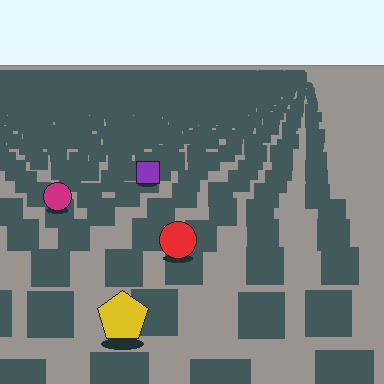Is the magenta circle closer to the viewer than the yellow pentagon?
No. The yellow pentagon is closer — you can tell from the texture gradient: the ground texture is coarser near it.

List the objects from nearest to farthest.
From nearest to farthest: the yellow pentagon, the red circle, the magenta circle, the purple square.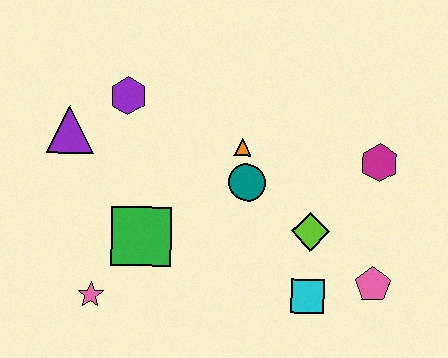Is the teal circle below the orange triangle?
Yes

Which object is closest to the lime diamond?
The cyan square is closest to the lime diamond.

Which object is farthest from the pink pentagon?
The purple triangle is farthest from the pink pentagon.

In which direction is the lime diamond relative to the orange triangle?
The lime diamond is below the orange triangle.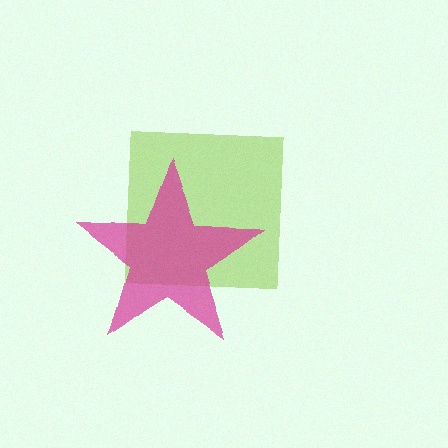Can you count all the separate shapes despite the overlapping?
Yes, there are 2 separate shapes.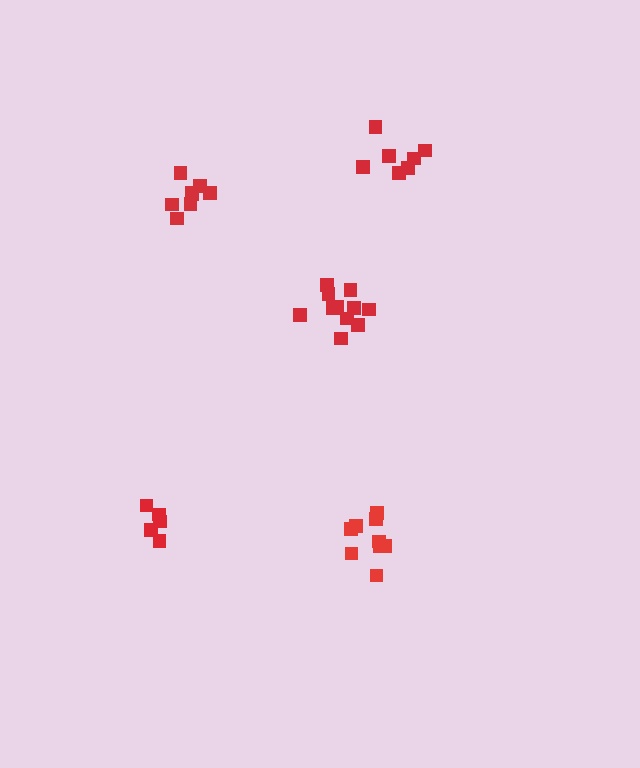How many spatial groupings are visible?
There are 5 spatial groupings.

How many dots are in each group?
Group 1: 7 dots, Group 2: 9 dots, Group 3: 5 dots, Group 4: 8 dots, Group 5: 11 dots (40 total).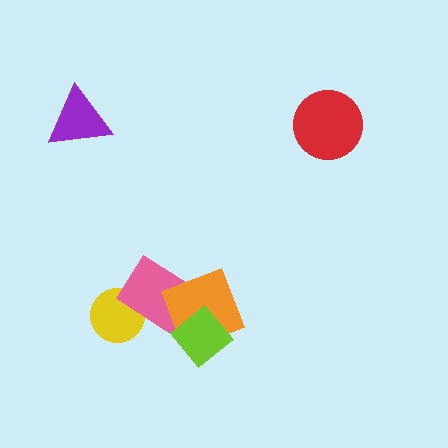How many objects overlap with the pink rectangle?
3 objects overlap with the pink rectangle.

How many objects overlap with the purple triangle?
0 objects overlap with the purple triangle.